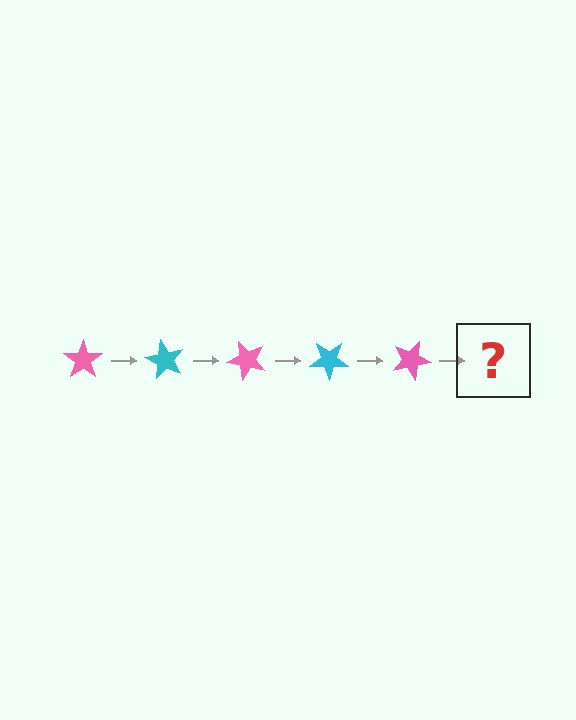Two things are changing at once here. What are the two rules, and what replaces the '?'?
The two rules are that it rotates 60 degrees each step and the color cycles through pink and cyan. The '?' should be a cyan star, rotated 300 degrees from the start.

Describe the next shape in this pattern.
It should be a cyan star, rotated 300 degrees from the start.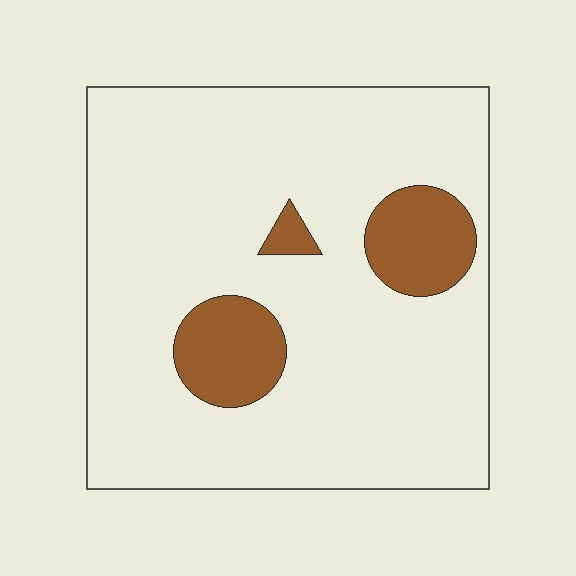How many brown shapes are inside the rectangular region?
3.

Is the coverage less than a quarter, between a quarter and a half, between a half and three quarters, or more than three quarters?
Less than a quarter.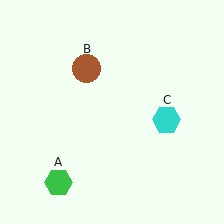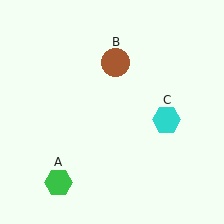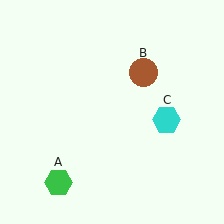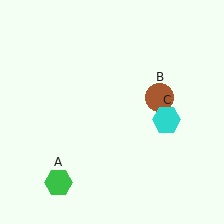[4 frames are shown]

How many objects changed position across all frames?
1 object changed position: brown circle (object B).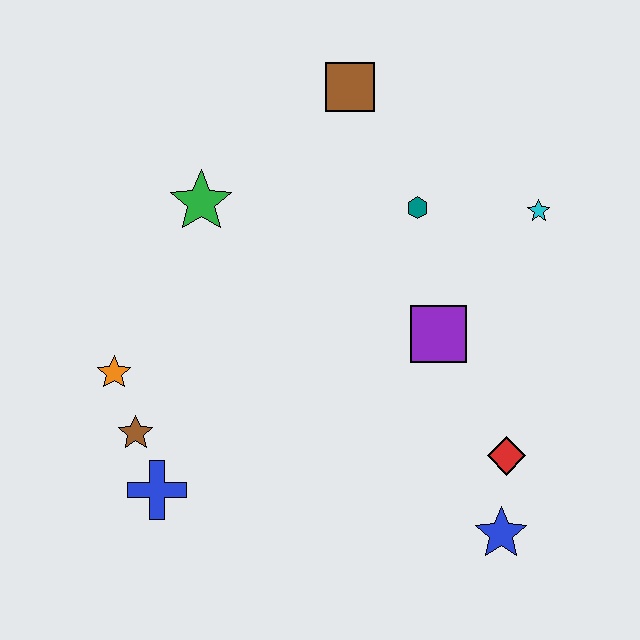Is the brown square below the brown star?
No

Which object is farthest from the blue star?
The brown square is farthest from the blue star.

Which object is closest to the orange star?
The brown star is closest to the orange star.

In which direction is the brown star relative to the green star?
The brown star is below the green star.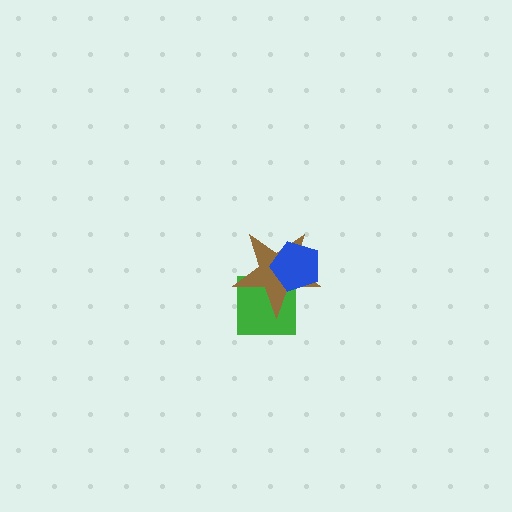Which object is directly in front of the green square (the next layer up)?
The brown star is directly in front of the green square.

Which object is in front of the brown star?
The blue pentagon is in front of the brown star.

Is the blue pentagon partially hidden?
No, no other shape covers it.